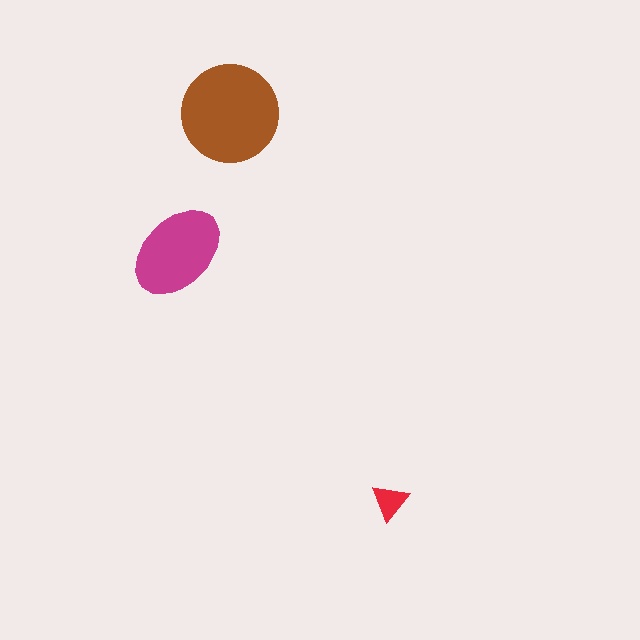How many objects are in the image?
There are 3 objects in the image.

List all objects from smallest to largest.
The red triangle, the magenta ellipse, the brown circle.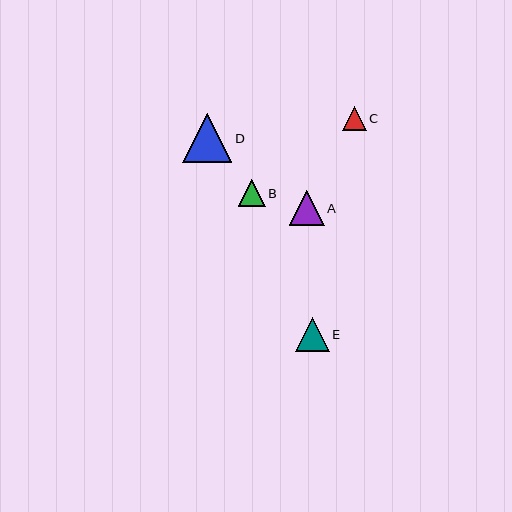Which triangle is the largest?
Triangle D is the largest with a size of approximately 49 pixels.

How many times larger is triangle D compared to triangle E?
Triangle D is approximately 1.4 times the size of triangle E.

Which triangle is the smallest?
Triangle C is the smallest with a size of approximately 24 pixels.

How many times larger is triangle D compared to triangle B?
Triangle D is approximately 1.8 times the size of triangle B.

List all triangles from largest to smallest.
From largest to smallest: D, A, E, B, C.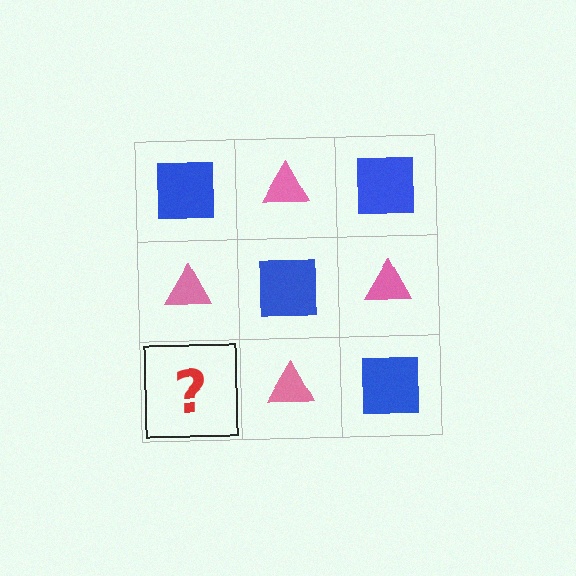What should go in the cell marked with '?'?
The missing cell should contain a blue square.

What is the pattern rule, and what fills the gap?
The rule is that it alternates blue square and pink triangle in a checkerboard pattern. The gap should be filled with a blue square.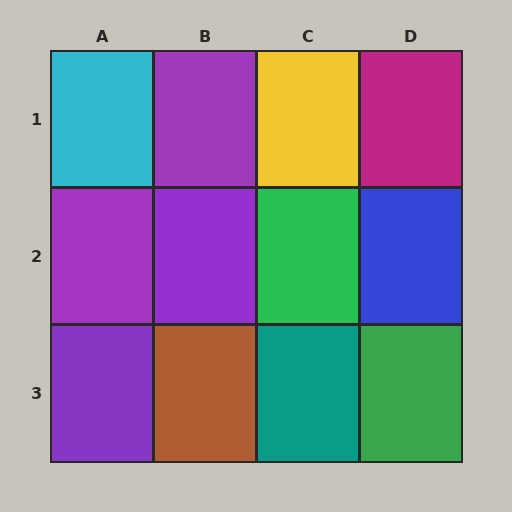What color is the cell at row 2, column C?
Green.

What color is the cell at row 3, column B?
Brown.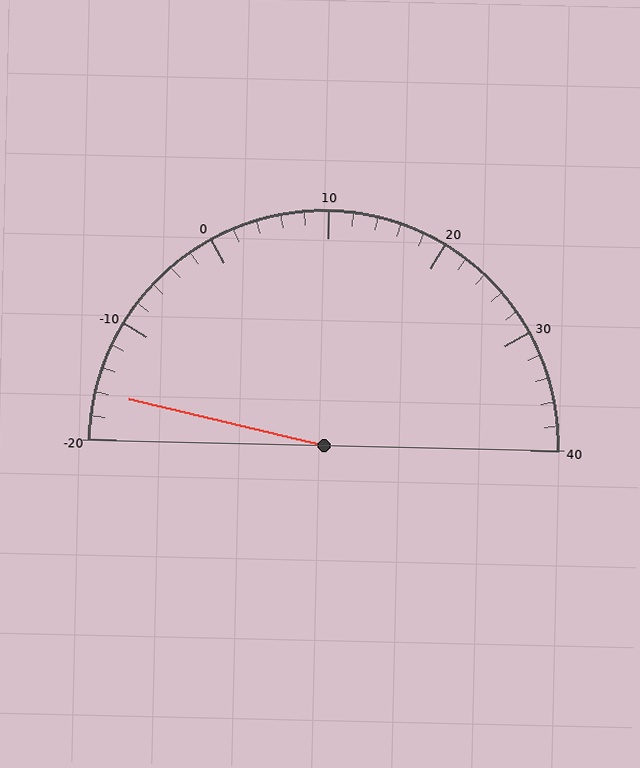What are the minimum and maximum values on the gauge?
The gauge ranges from -20 to 40.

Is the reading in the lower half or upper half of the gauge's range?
The reading is in the lower half of the range (-20 to 40).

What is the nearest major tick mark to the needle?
The nearest major tick mark is -20.